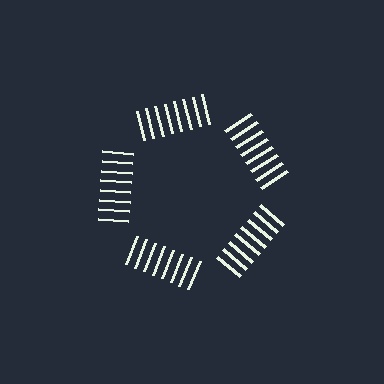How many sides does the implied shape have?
5 sides — the line-ends trace a pentagon.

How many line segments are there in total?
40 — 8 along each of the 5 edges.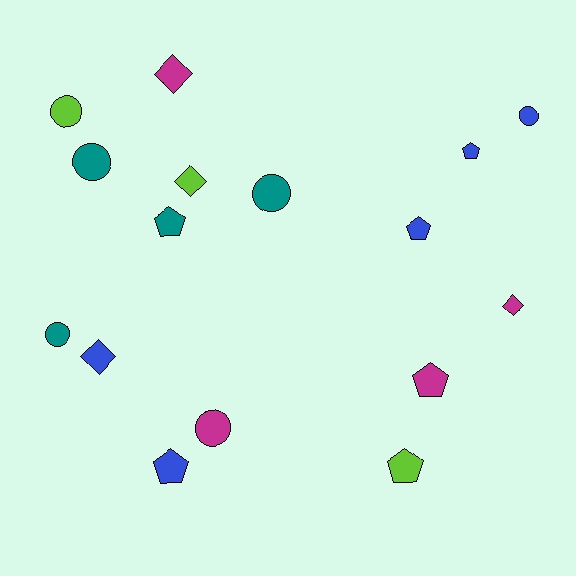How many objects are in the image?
There are 16 objects.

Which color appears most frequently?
Blue, with 5 objects.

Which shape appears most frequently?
Pentagon, with 6 objects.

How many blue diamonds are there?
There is 1 blue diamond.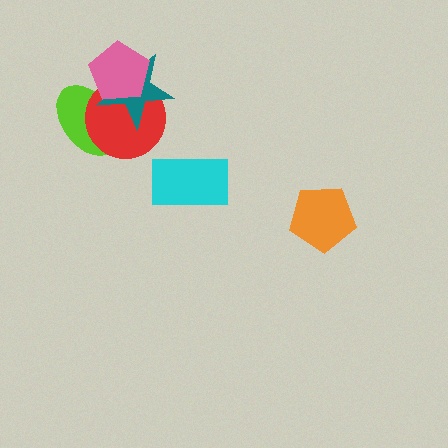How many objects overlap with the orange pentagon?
0 objects overlap with the orange pentagon.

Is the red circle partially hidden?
Yes, it is partially covered by another shape.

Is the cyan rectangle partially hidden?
No, no other shape covers it.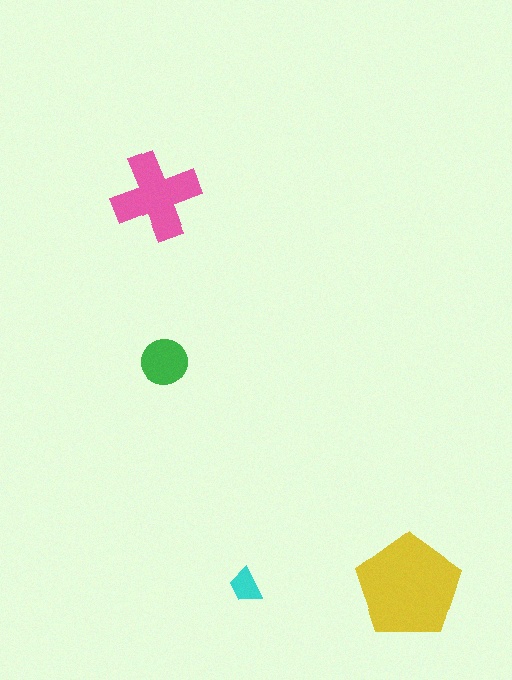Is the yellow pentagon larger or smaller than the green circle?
Larger.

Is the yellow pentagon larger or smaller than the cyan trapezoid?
Larger.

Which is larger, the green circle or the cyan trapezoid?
The green circle.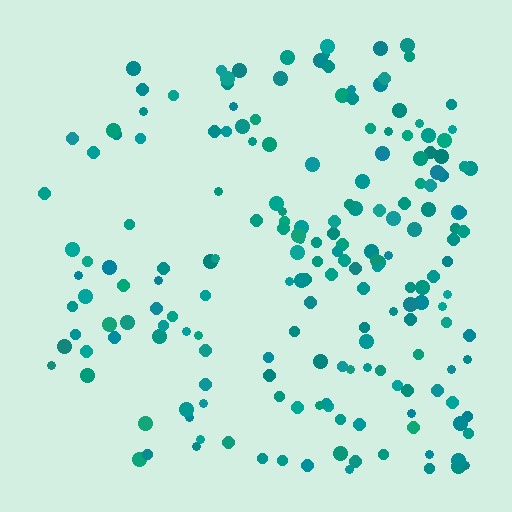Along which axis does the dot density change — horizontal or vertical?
Horizontal.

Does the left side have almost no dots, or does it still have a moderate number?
Still a moderate number, just noticeably fewer than the right.